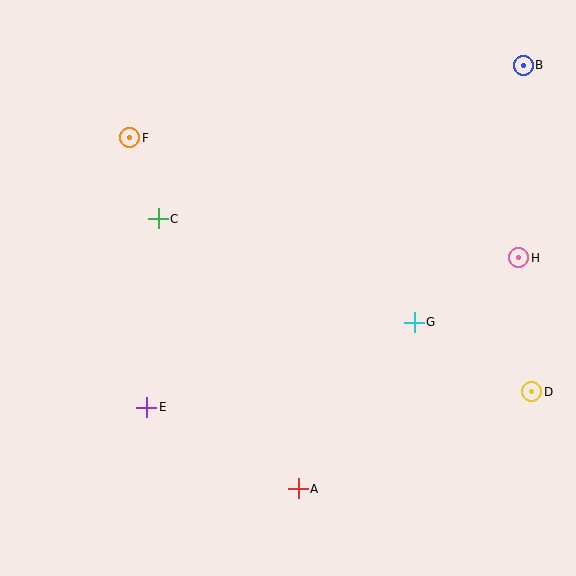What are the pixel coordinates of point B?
Point B is at (523, 65).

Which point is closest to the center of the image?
Point G at (414, 322) is closest to the center.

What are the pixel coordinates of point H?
Point H is at (519, 258).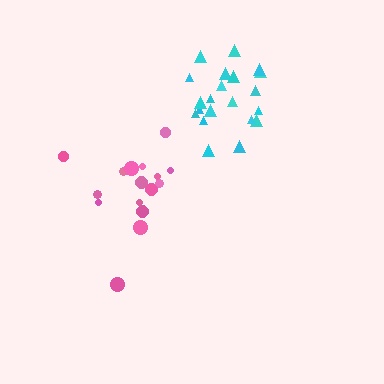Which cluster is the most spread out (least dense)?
Pink.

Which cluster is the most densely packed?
Cyan.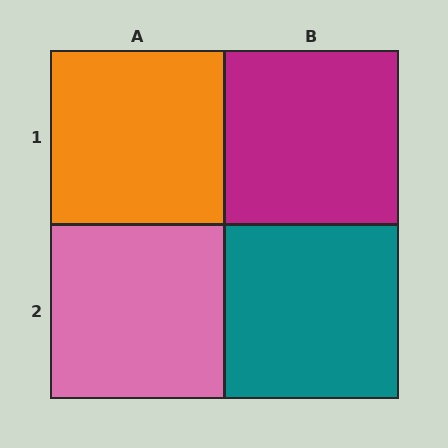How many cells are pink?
1 cell is pink.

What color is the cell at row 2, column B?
Teal.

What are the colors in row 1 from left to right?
Orange, magenta.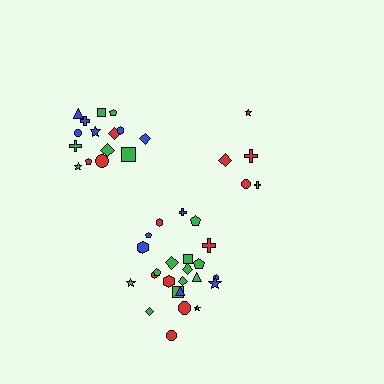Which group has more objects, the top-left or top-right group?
The top-left group.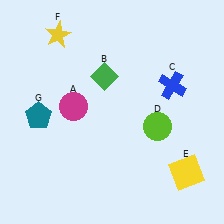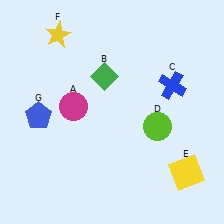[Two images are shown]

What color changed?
The pentagon (G) changed from teal in Image 1 to blue in Image 2.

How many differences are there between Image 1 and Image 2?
There is 1 difference between the two images.